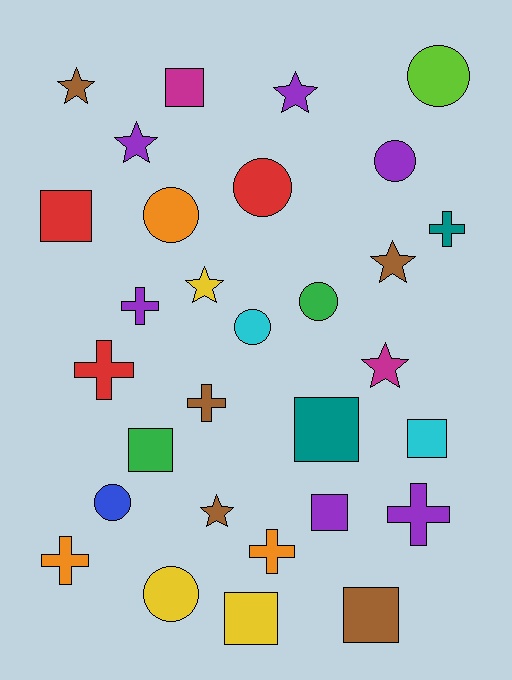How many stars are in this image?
There are 7 stars.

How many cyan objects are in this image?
There are 2 cyan objects.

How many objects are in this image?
There are 30 objects.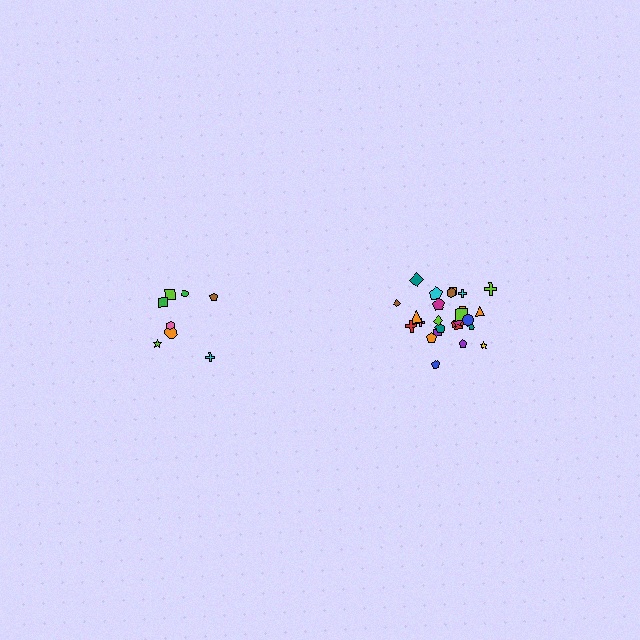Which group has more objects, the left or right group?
The right group.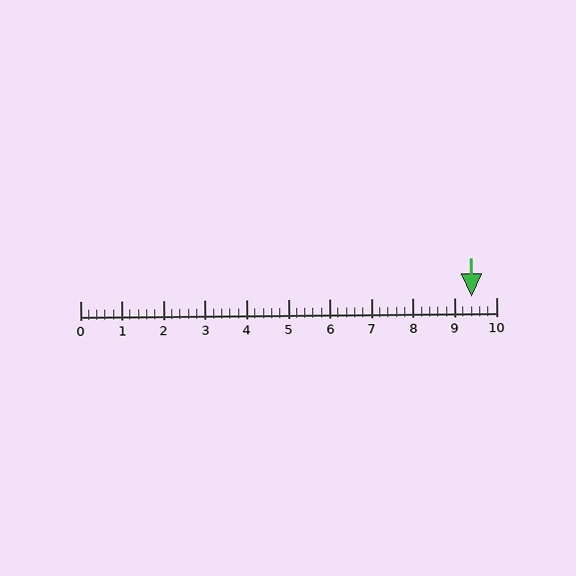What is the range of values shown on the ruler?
The ruler shows values from 0 to 10.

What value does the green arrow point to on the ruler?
The green arrow points to approximately 9.4.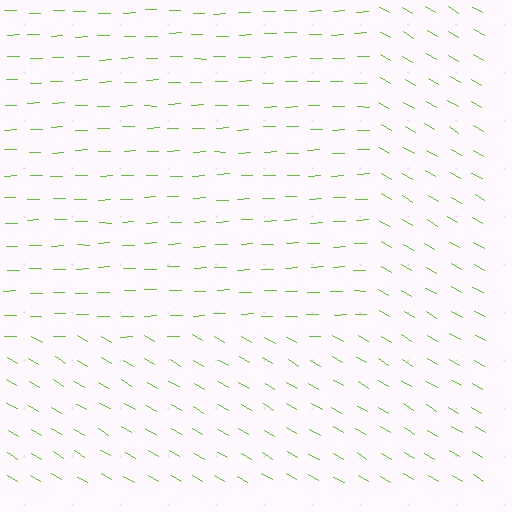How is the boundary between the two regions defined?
The boundary is defined purely by a change in line orientation (approximately 32 degrees difference). All lines are the same color and thickness.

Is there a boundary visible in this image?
Yes, there is a texture boundary formed by a change in line orientation.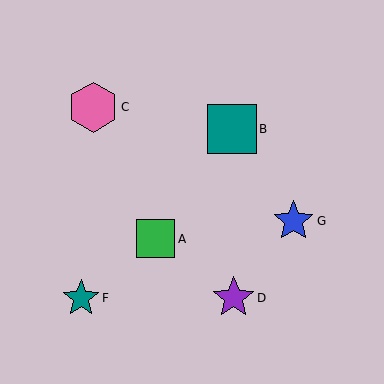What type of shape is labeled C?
Shape C is a pink hexagon.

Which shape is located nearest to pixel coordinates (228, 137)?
The teal square (labeled B) at (232, 129) is nearest to that location.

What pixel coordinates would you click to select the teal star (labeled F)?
Click at (81, 298) to select the teal star F.